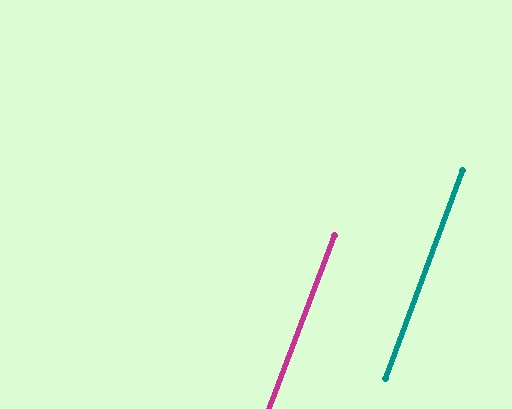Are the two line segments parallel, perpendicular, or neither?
Parallel — their directions differ by only 0.3°.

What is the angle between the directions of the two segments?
Approximately 0 degrees.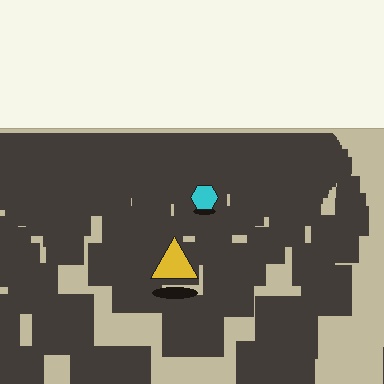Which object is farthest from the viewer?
The cyan hexagon is farthest from the viewer. It appears smaller and the ground texture around it is denser.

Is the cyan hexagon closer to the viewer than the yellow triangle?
No. The yellow triangle is closer — you can tell from the texture gradient: the ground texture is coarser near it.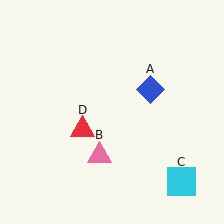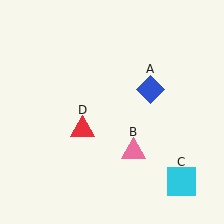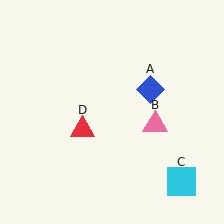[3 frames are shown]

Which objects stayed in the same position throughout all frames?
Blue diamond (object A) and cyan square (object C) and red triangle (object D) remained stationary.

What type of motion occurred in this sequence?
The pink triangle (object B) rotated counterclockwise around the center of the scene.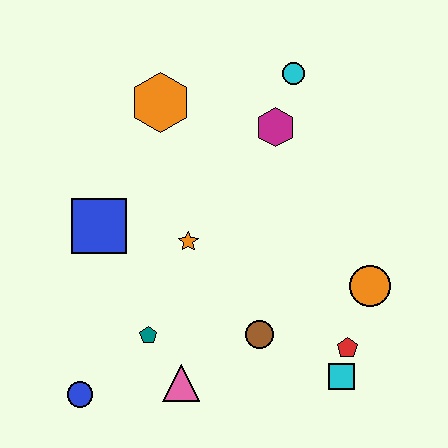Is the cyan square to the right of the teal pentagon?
Yes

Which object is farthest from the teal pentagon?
The cyan circle is farthest from the teal pentagon.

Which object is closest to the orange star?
The blue square is closest to the orange star.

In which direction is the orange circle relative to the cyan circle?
The orange circle is below the cyan circle.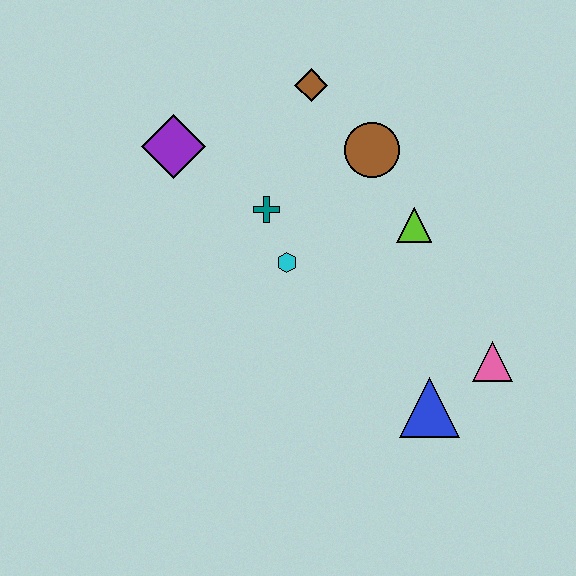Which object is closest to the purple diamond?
The teal cross is closest to the purple diamond.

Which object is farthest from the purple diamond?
The pink triangle is farthest from the purple diamond.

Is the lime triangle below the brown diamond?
Yes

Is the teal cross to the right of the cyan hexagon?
No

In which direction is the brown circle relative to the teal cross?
The brown circle is to the right of the teal cross.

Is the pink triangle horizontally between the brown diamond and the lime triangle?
No